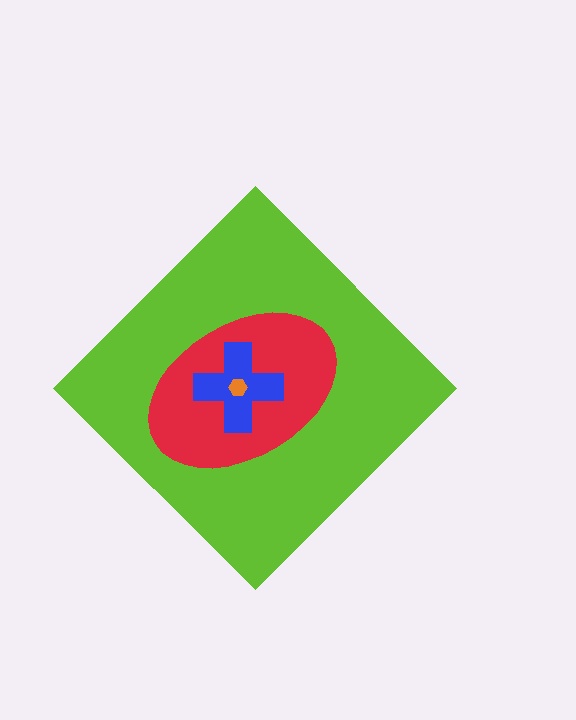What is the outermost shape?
The lime diamond.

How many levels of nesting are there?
4.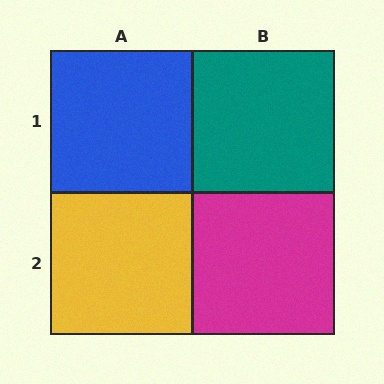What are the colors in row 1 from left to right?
Blue, teal.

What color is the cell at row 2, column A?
Yellow.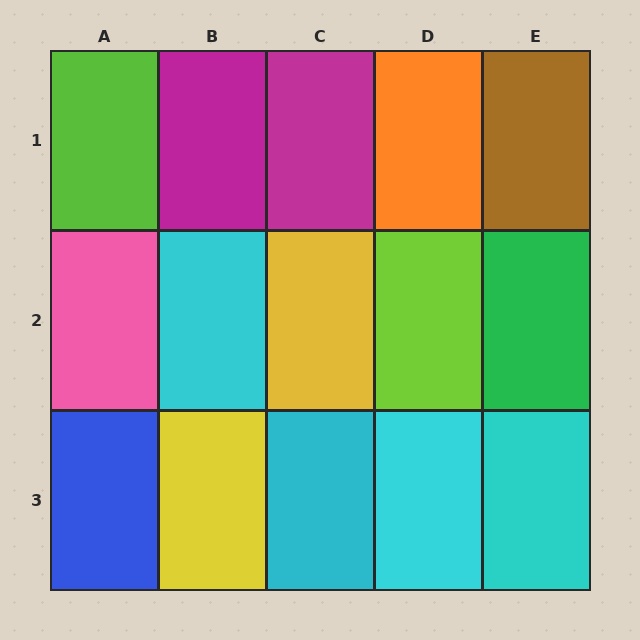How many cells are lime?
2 cells are lime.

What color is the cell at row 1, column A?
Lime.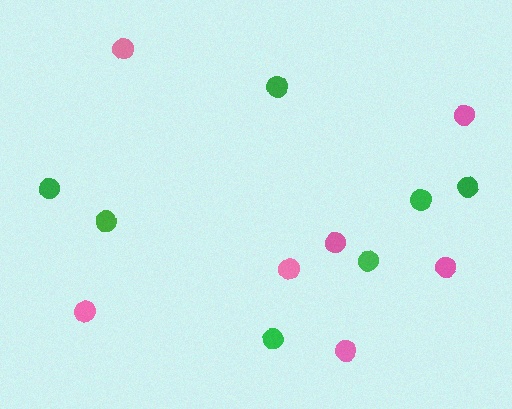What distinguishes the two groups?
There are 2 groups: one group of pink circles (7) and one group of green circles (7).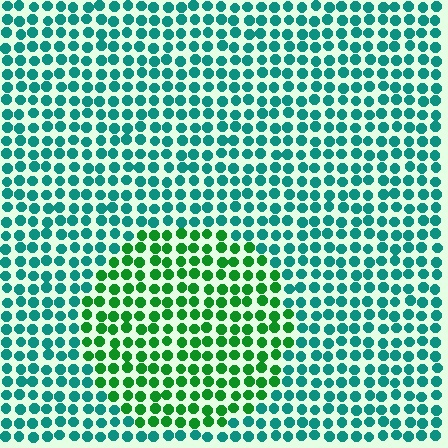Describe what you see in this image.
The image is filled with small teal elements in a uniform arrangement. A circle-shaped region is visible where the elements are tinted to a slightly different hue, forming a subtle color boundary.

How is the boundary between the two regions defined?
The boundary is defined purely by a slight shift in hue (about 44 degrees). Spacing, size, and orientation are identical on both sides.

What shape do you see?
I see a circle.